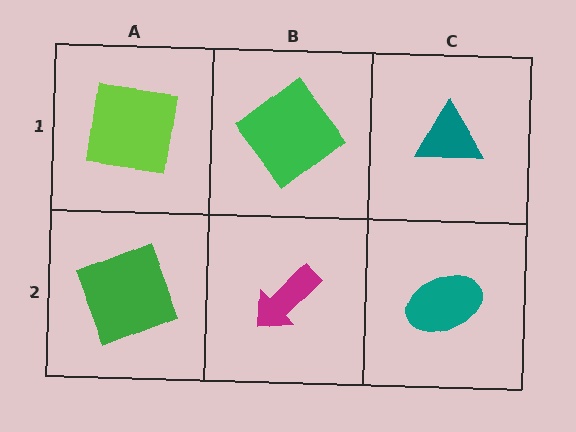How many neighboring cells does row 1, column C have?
2.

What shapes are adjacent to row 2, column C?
A teal triangle (row 1, column C), a magenta arrow (row 2, column B).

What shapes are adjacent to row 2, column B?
A green diamond (row 1, column B), a green square (row 2, column A), a teal ellipse (row 2, column C).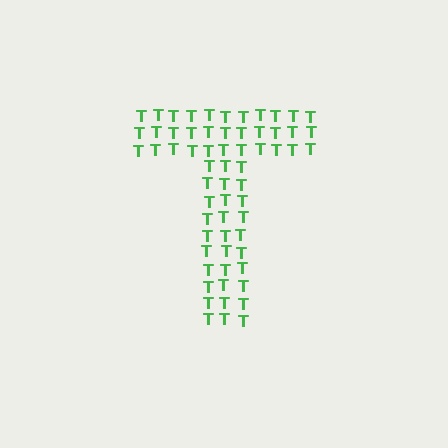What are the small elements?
The small elements are letter T's.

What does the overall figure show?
The overall figure shows the letter T.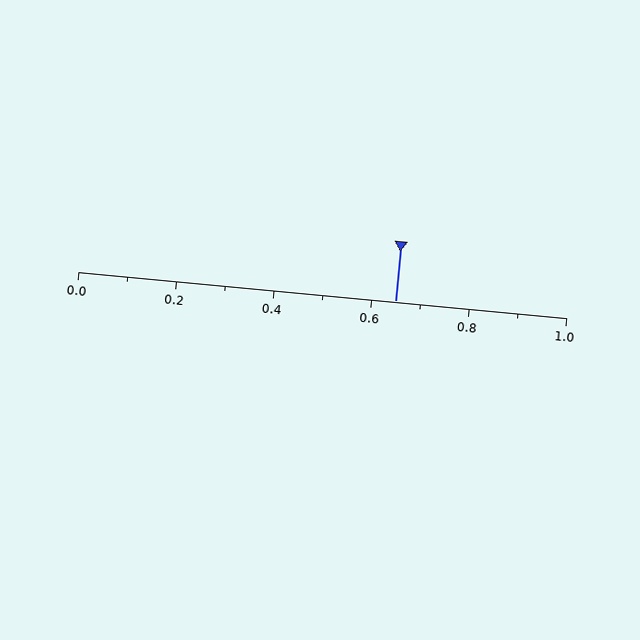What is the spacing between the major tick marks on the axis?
The major ticks are spaced 0.2 apart.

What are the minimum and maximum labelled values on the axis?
The axis runs from 0.0 to 1.0.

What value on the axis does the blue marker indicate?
The marker indicates approximately 0.65.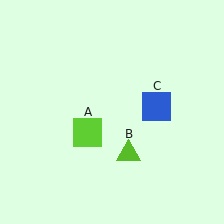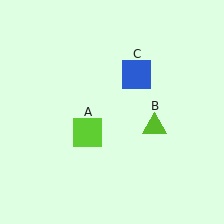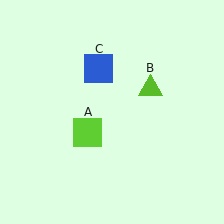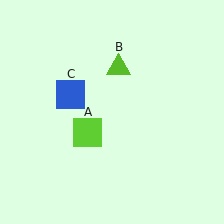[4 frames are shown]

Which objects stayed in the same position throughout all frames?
Lime square (object A) remained stationary.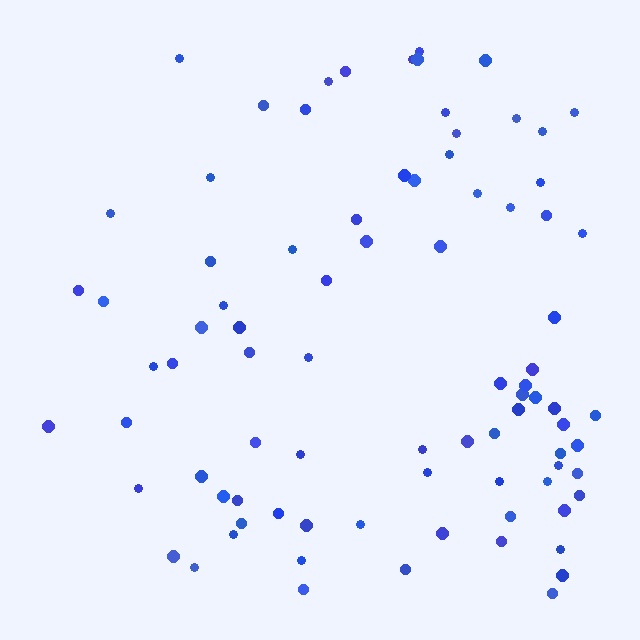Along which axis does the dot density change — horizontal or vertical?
Horizontal.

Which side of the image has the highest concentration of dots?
The right.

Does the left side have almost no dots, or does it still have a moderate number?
Still a moderate number, just noticeably fewer than the right.